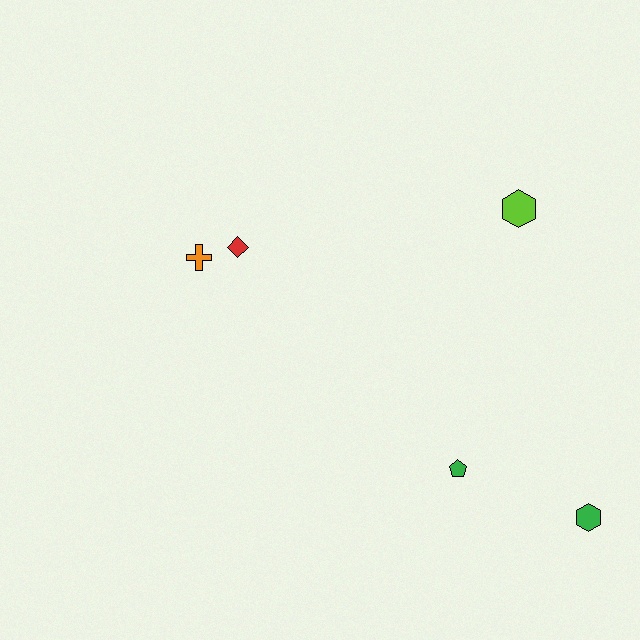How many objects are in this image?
There are 5 objects.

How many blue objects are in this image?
There are no blue objects.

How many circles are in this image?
There are no circles.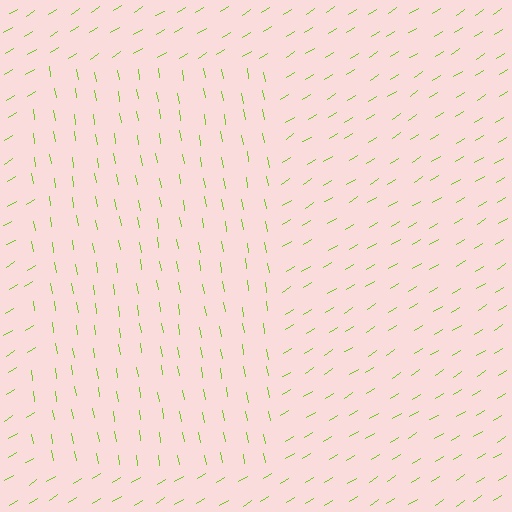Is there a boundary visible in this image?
Yes, there is a texture boundary formed by a change in line orientation.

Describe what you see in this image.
The image is filled with small lime line segments. A rectangle region in the image has lines oriented differently from the surrounding lines, creating a visible texture boundary.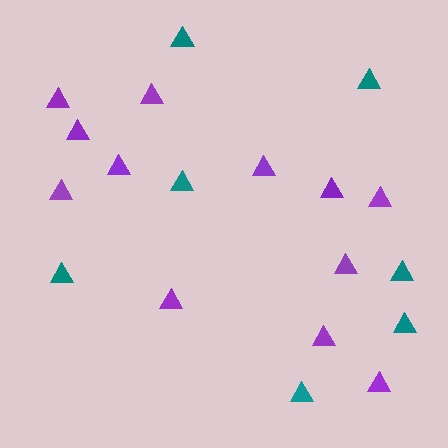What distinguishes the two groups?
There are 2 groups: one group of teal triangles (7) and one group of purple triangles (12).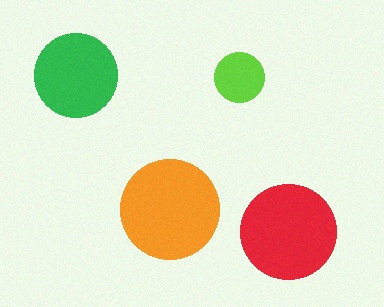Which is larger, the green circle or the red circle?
The red one.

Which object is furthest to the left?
The green circle is leftmost.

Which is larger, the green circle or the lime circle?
The green one.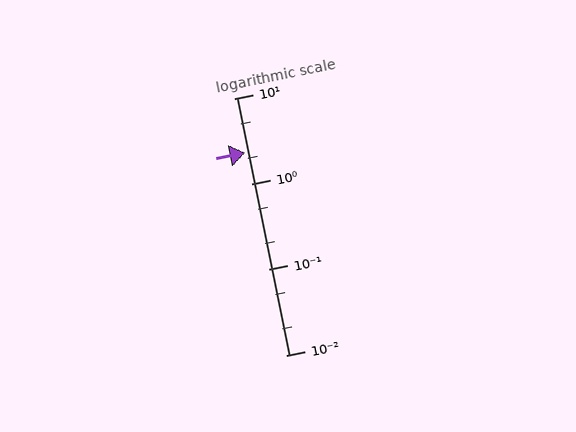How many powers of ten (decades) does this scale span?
The scale spans 3 decades, from 0.01 to 10.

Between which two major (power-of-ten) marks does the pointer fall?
The pointer is between 1 and 10.